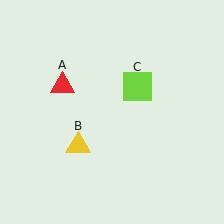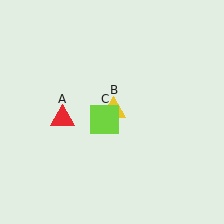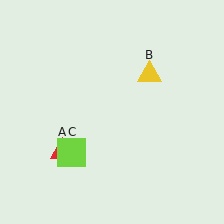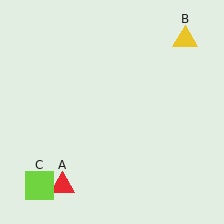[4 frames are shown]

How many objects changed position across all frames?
3 objects changed position: red triangle (object A), yellow triangle (object B), lime square (object C).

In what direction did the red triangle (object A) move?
The red triangle (object A) moved down.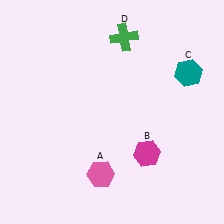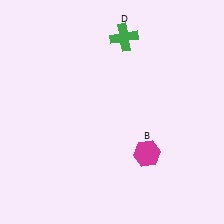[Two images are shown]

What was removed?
The teal hexagon (C), the pink hexagon (A) were removed in Image 2.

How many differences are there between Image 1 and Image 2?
There are 2 differences between the two images.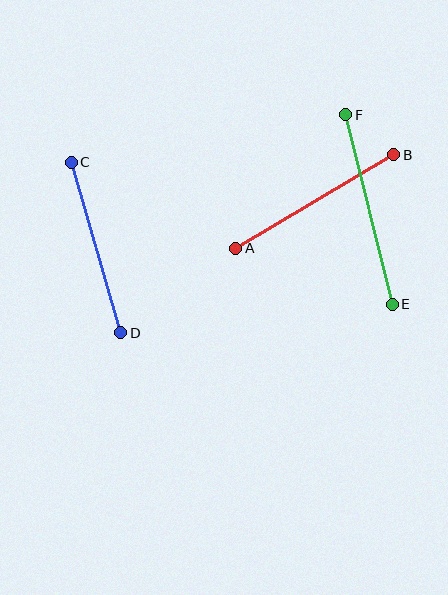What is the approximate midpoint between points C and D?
The midpoint is at approximately (96, 247) pixels.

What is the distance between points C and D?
The distance is approximately 178 pixels.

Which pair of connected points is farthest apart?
Points E and F are farthest apart.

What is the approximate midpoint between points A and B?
The midpoint is at approximately (315, 201) pixels.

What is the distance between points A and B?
The distance is approximately 183 pixels.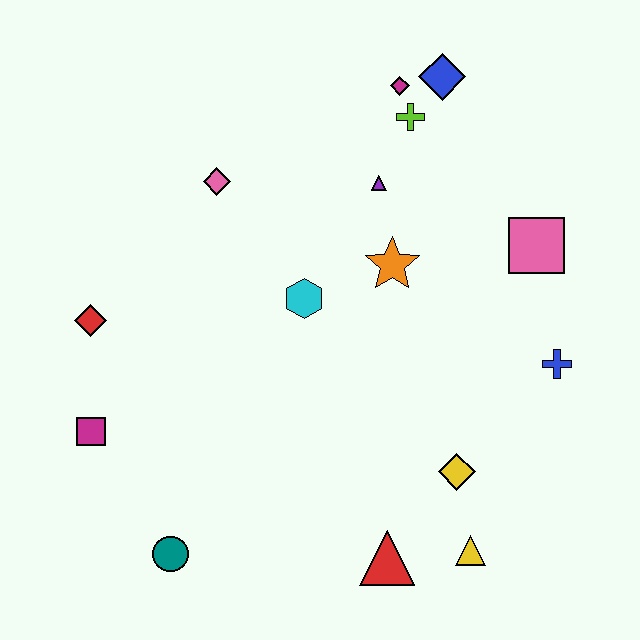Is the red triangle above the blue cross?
No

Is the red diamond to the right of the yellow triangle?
No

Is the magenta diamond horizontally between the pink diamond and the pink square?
Yes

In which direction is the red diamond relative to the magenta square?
The red diamond is above the magenta square.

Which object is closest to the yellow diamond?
The yellow triangle is closest to the yellow diamond.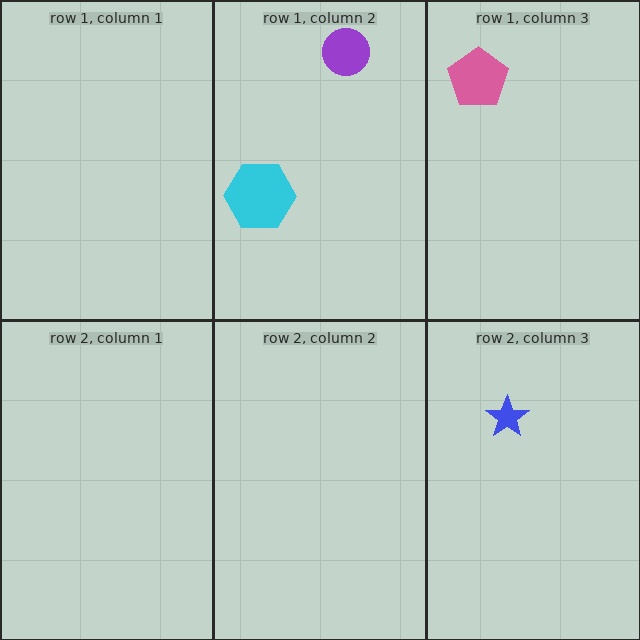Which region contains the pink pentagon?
The row 1, column 3 region.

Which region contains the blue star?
The row 2, column 3 region.